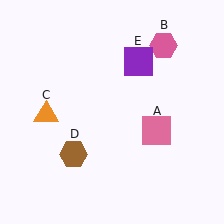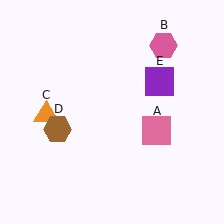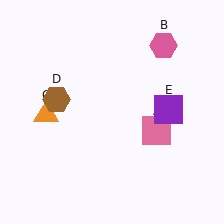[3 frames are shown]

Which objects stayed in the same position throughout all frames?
Pink square (object A) and pink hexagon (object B) and orange triangle (object C) remained stationary.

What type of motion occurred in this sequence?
The brown hexagon (object D), purple square (object E) rotated clockwise around the center of the scene.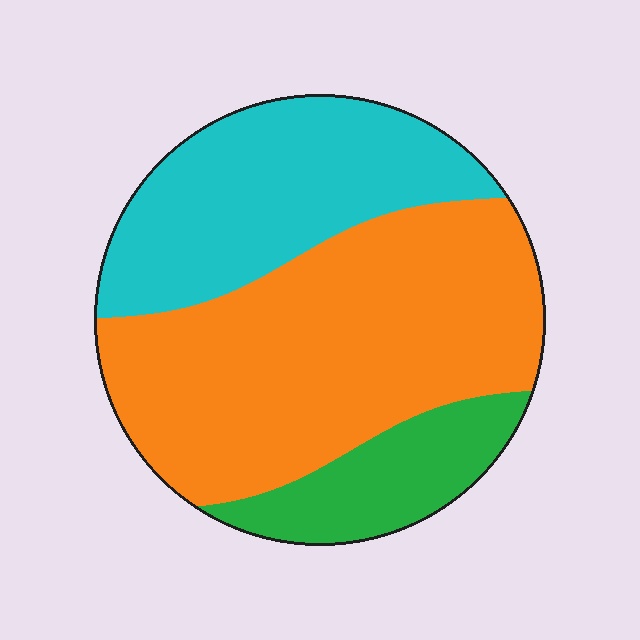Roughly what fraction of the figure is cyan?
Cyan covers roughly 30% of the figure.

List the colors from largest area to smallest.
From largest to smallest: orange, cyan, green.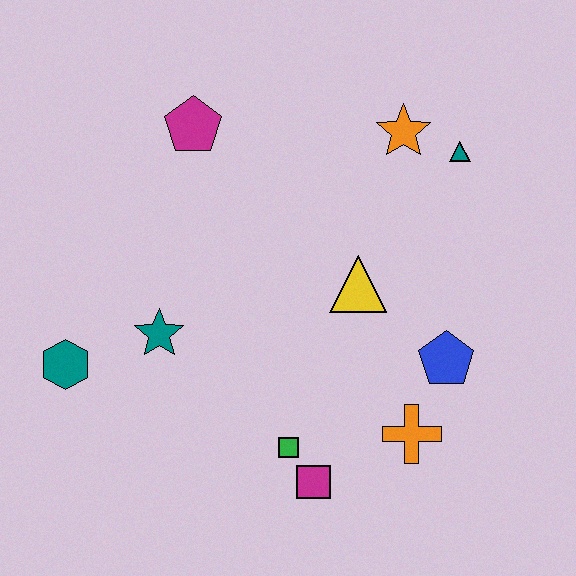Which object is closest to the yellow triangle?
The blue pentagon is closest to the yellow triangle.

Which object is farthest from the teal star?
The teal triangle is farthest from the teal star.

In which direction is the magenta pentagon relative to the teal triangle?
The magenta pentagon is to the left of the teal triangle.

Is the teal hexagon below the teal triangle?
Yes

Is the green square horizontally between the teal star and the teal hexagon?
No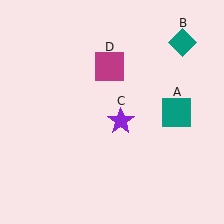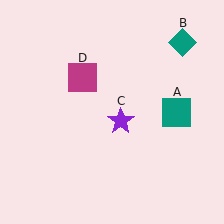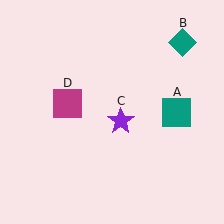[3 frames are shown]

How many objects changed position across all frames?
1 object changed position: magenta square (object D).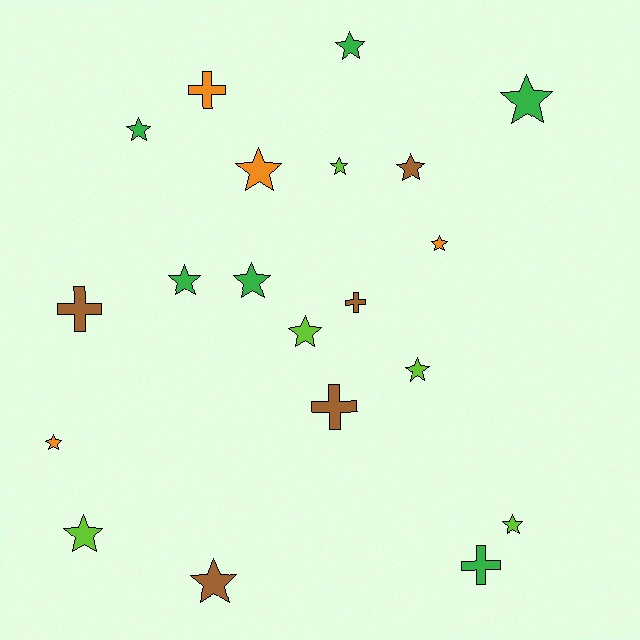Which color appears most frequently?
Green, with 6 objects.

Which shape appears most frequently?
Star, with 15 objects.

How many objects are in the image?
There are 20 objects.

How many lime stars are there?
There are 5 lime stars.